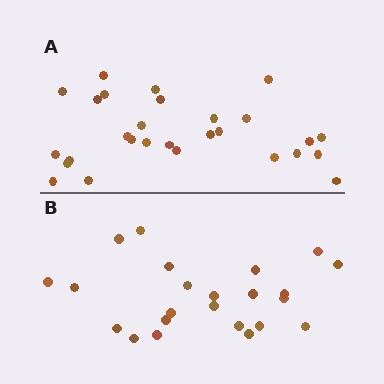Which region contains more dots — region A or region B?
Region A (the top region) has more dots.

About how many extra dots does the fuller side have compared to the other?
Region A has about 5 more dots than region B.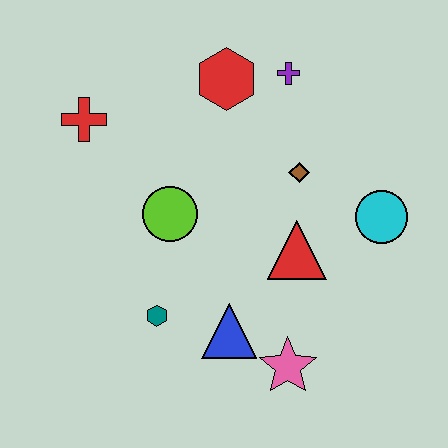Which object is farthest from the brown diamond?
The red cross is farthest from the brown diamond.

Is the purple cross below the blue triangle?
No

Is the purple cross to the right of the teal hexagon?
Yes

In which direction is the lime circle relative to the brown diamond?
The lime circle is to the left of the brown diamond.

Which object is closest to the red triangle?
The brown diamond is closest to the red triangle.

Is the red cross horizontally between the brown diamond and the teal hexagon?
No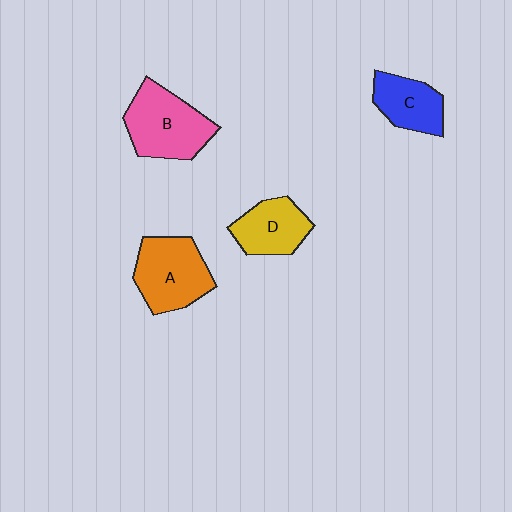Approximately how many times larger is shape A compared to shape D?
Approximately 1.3 times.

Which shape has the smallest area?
Shape C (blue).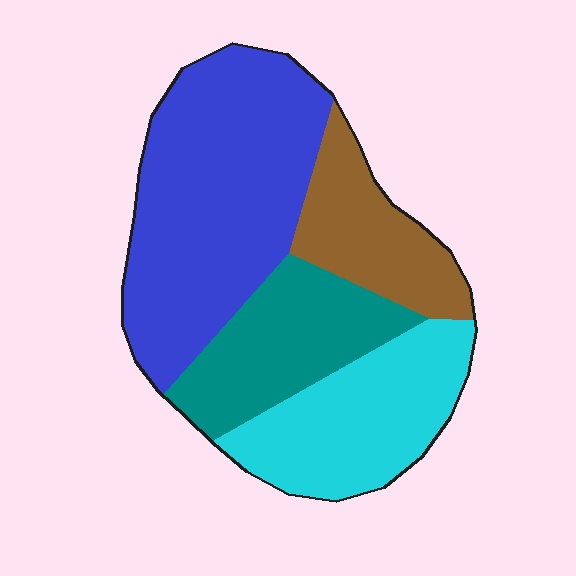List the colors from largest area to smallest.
From largest to smallest: blue, cyan, teal, brown.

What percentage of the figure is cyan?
Cyan covers about 25% of the figure.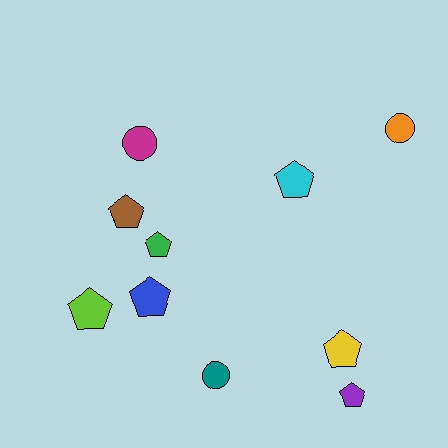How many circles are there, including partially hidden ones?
There are 3 circles.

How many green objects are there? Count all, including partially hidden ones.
There is 1 green object.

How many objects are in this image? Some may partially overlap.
There are 10 objects.